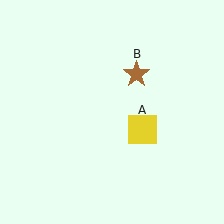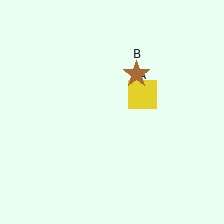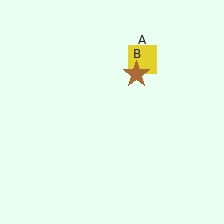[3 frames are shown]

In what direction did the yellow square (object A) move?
The yellow square (object A) moved up.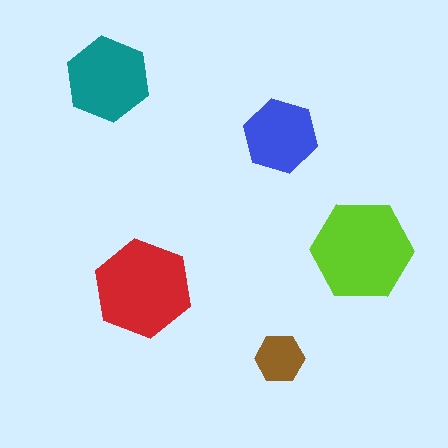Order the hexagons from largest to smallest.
the lime one, the red one, the teal one, the blue one, the brown one.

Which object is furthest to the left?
The teal hexagon is leftmost.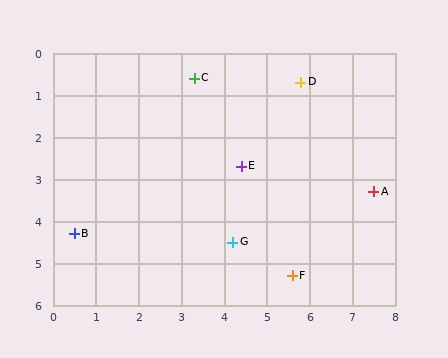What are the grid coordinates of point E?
Point E is at approximately (4.4, 2.7).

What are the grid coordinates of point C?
Point C is at approximately (3.3, 0.6).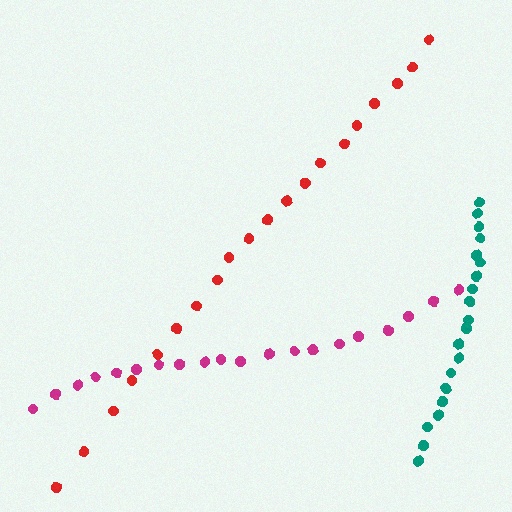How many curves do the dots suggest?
There are 3 distinct paths.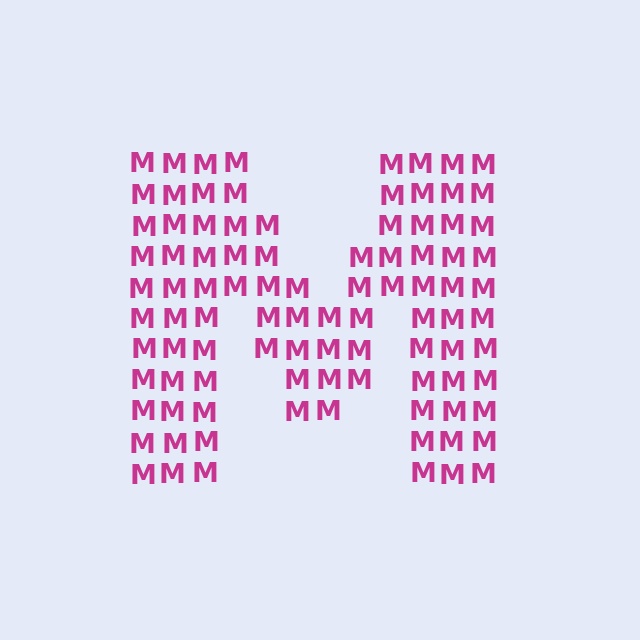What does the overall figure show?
The overall figure shows the letter M.